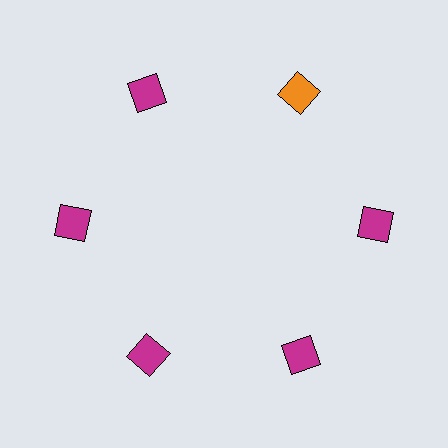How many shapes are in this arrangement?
There are 6 shapes arranged in a ring pattern.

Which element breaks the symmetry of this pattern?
The orange square at roughly the 1 o'clock position breaks the symmetry. All other shapes are magenta squares.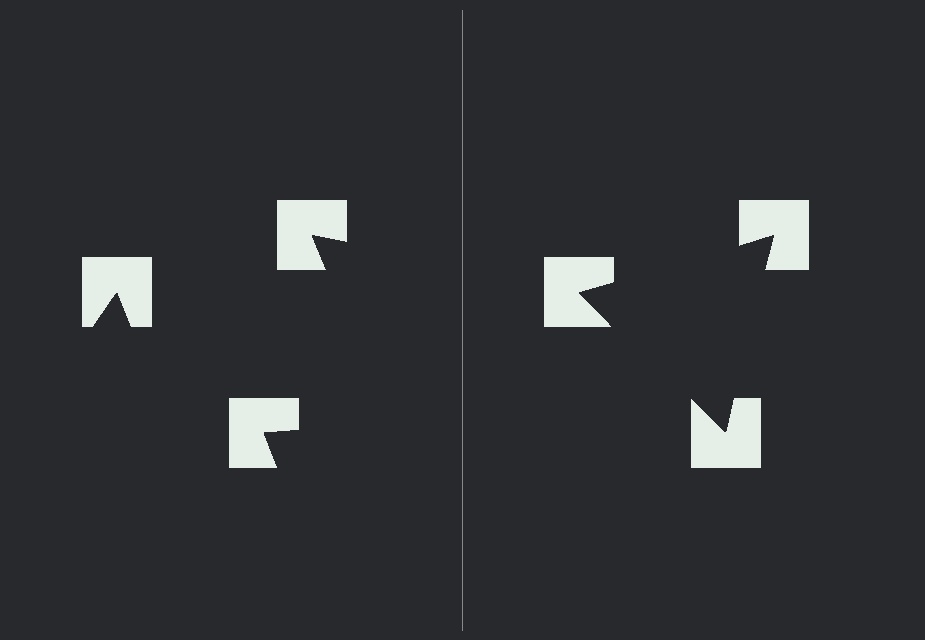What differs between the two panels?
The notched squares are positioned identically on both sides; only the wedge orientations differ. On the right they align to a triangle; on the left they are misaligned.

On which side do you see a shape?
An illusory triangle appears on the right side. On the left side the wedge cuts are rotated, so no coherent shape forms.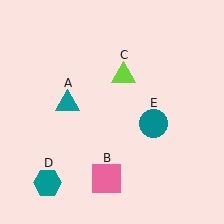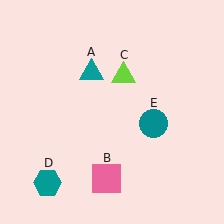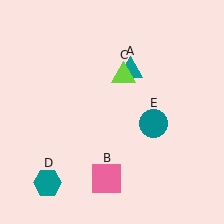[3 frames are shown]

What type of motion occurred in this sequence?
The teal triangle (object A) rotated clockwise around the center of the scene.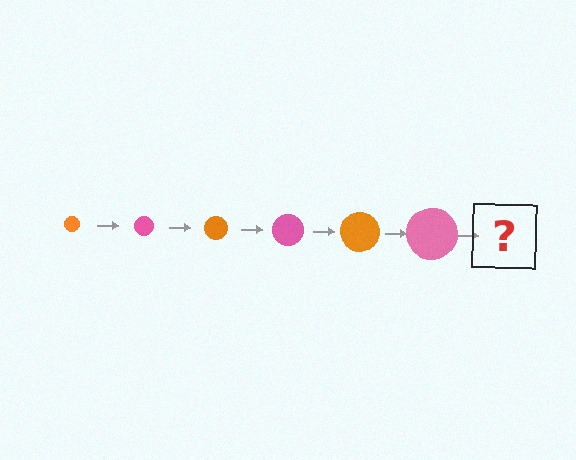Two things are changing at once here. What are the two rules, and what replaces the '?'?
The two rules are that the circle grows larger each step and the color cycles through orange and pink. The '?' should be an orange circle, larger than the previous one.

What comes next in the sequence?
The next element should be an orange circle, larger than the previous one.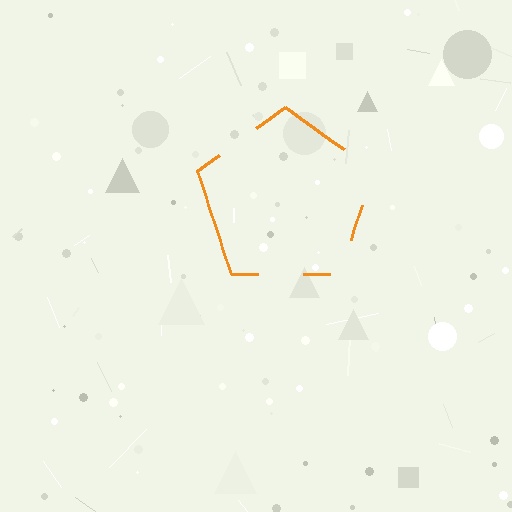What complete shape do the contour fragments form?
The contour fragments form a pentagon.